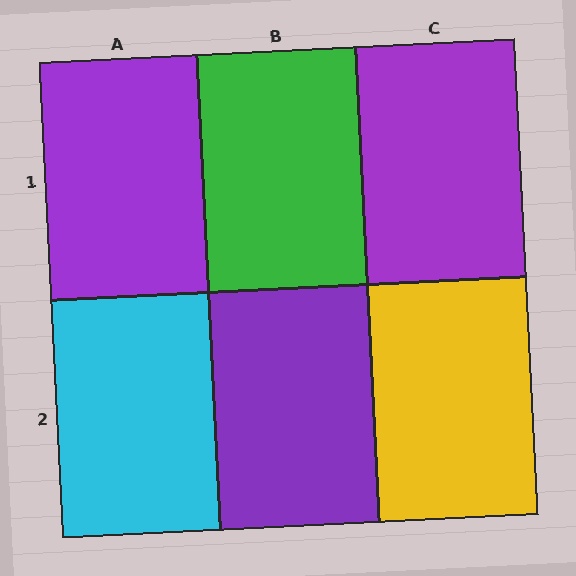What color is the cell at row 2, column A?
Cyan.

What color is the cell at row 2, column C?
Yellow.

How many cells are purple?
3 cells are purple.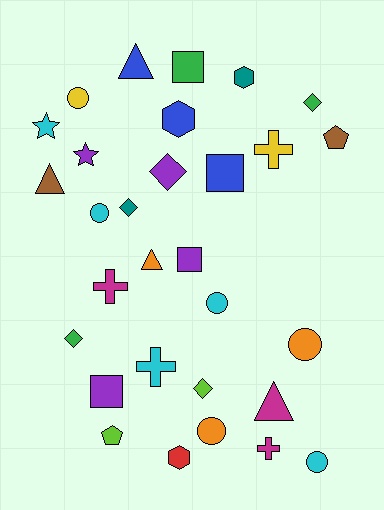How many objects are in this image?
There are 30 objects.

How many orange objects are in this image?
There are 3 orange objects.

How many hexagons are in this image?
There are 3 hexagons.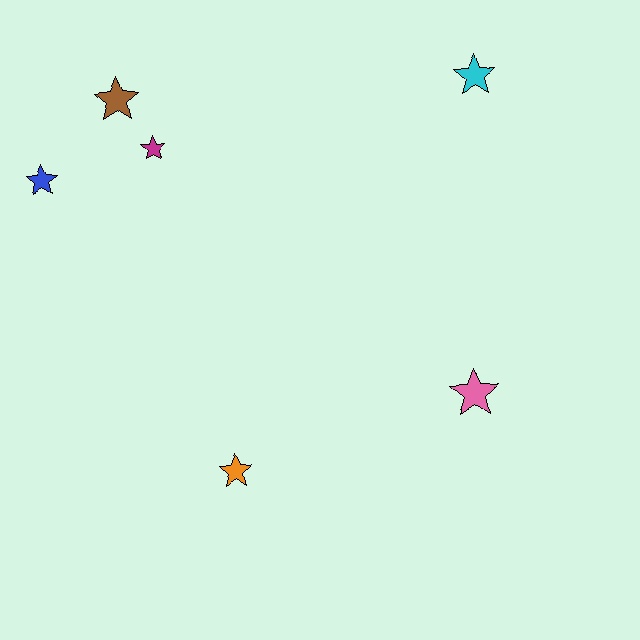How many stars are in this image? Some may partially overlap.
There are 6 stars.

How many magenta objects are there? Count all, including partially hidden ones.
There is 1 magenta object.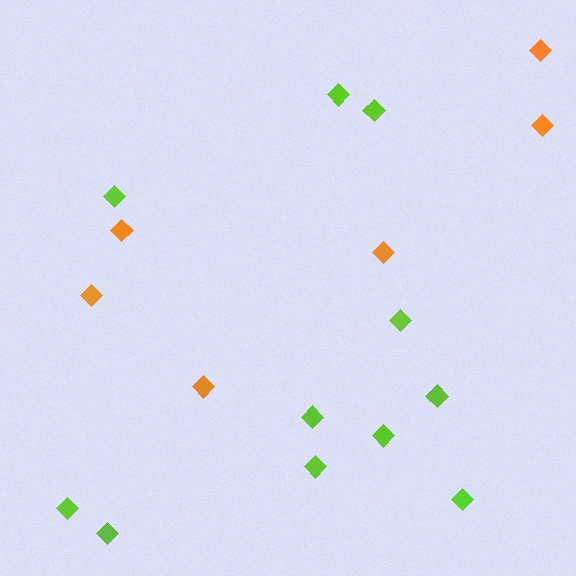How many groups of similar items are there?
There are 2 groups: one group of lime diamonds (11) and one group of orange diamonds (6).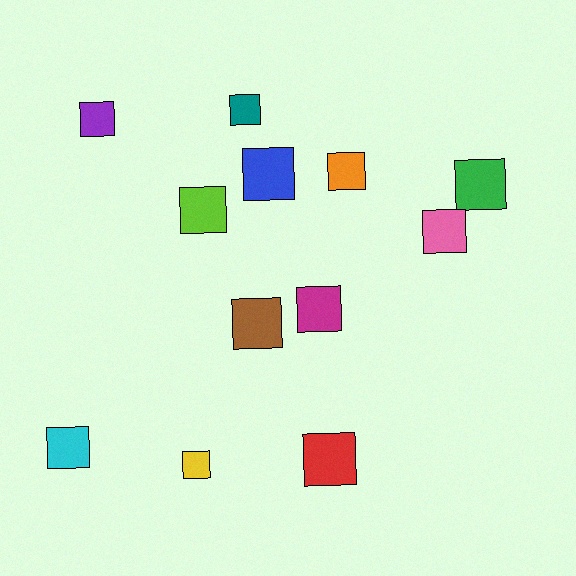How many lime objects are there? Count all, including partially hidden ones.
There is 1 lime object.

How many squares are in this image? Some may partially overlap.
There are 12 squares.